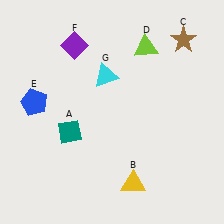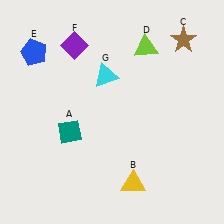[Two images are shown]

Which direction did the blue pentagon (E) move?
The blue pentagon (E) moved up.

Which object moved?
The blue pentagon (E) moved up.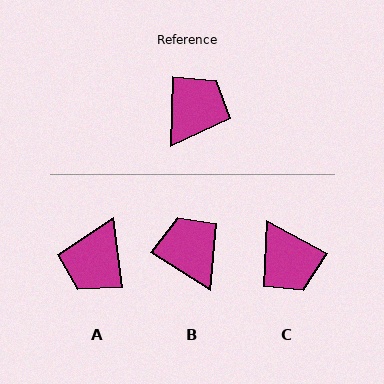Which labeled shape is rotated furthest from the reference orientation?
A, about 171 degrees away.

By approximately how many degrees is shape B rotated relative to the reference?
Approximately 60 degrees counter-clockwise.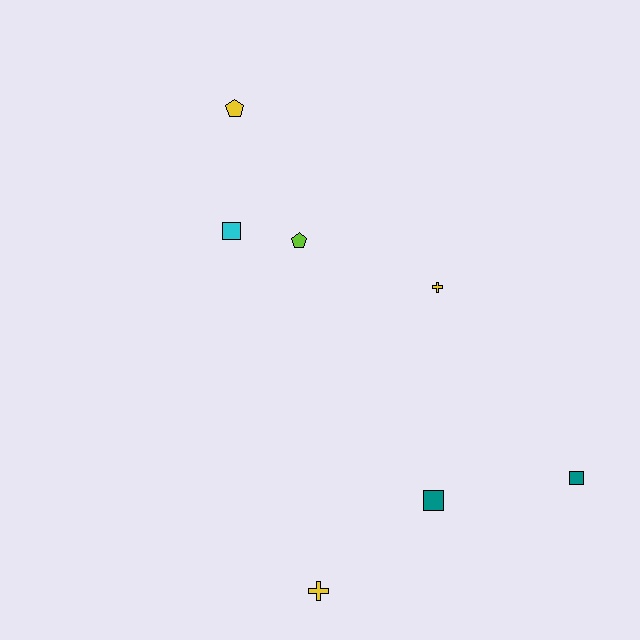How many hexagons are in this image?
There are no hexagons.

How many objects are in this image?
There are 7 objects.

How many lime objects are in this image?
There is 1 lime object.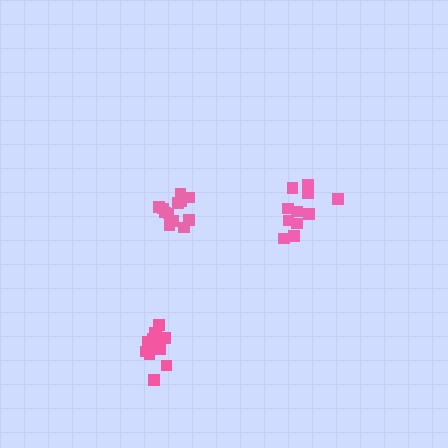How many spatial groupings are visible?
There are 3 spatial groupings.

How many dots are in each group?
Group 1: 12 dots, Group 2: 13 dots, Group 3: 11 dots (36 total).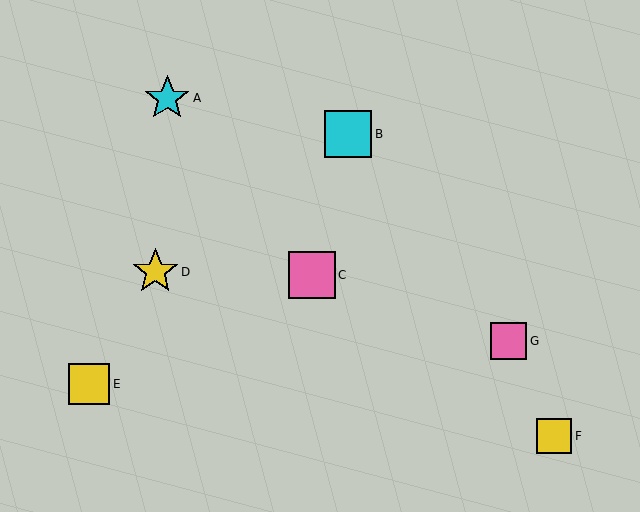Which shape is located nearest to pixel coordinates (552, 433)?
The yellow square (labeled F) at (554, 436) is nearest to that location.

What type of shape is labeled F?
Shape F is a yellow square.